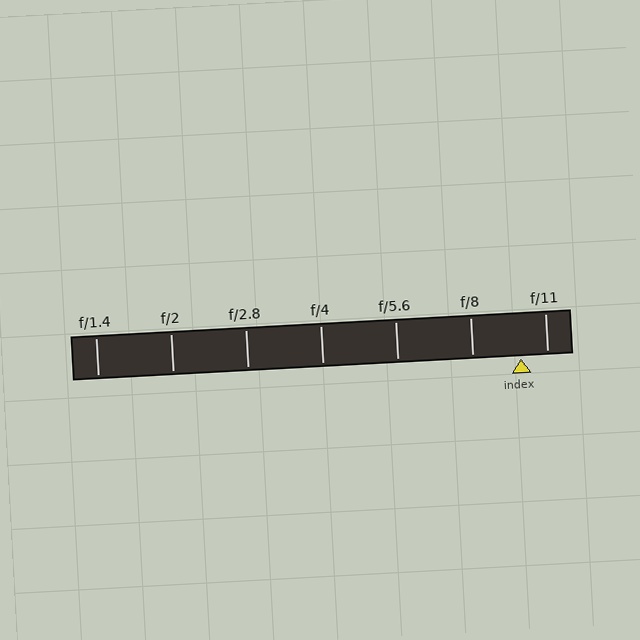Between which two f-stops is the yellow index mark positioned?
The index mark is between f/8 and f/11.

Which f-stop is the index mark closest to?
The index mark is closest to f/11.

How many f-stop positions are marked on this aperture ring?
There are 7 f-stop positions marked.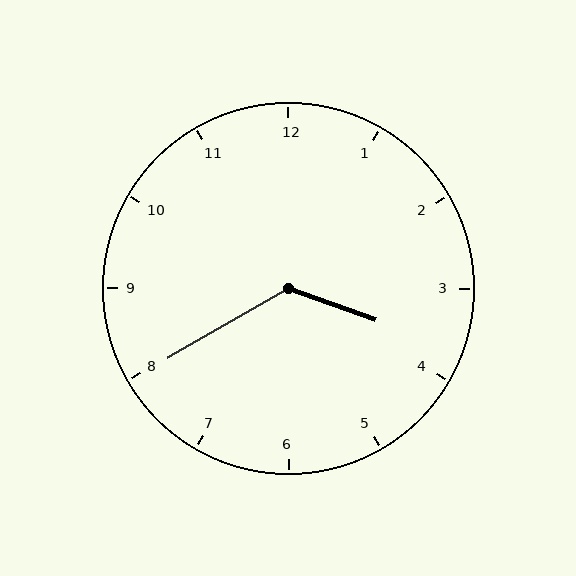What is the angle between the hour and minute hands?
Approximately 130 degrees.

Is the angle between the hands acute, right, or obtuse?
It is obtuse.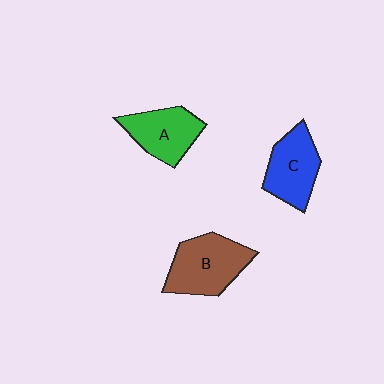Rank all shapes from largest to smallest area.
From largest to smallest: B (brown), C (blue), A (green).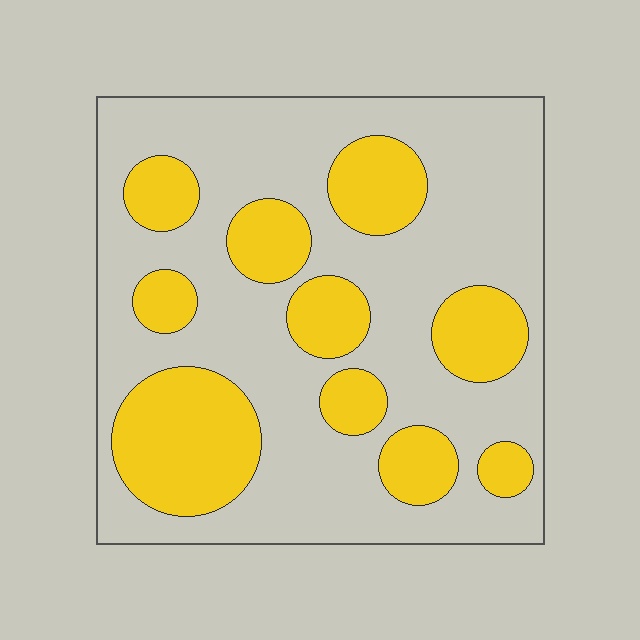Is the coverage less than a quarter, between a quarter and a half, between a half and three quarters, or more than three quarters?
Between a quarter and a half.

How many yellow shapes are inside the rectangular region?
10.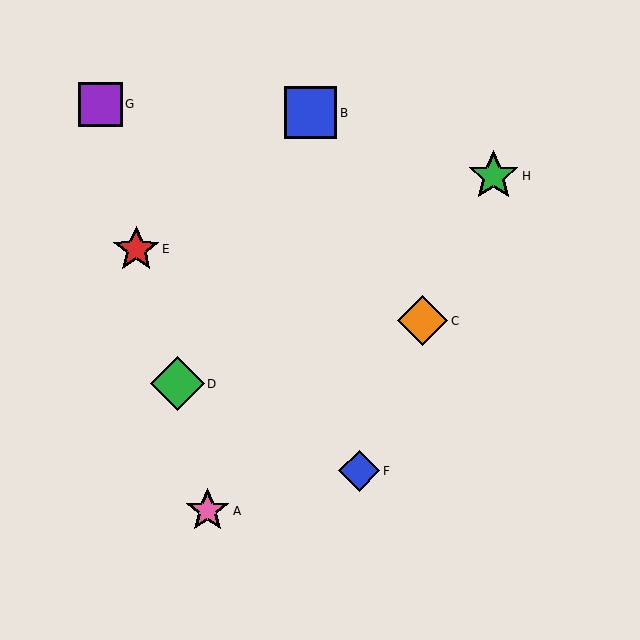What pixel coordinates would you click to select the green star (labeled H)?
Click at (494, 176) to select the green star H.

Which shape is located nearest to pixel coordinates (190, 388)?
The green diamond (labeled D) at (178, 384) is nearest to that location.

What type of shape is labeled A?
Shape A is a pink star.